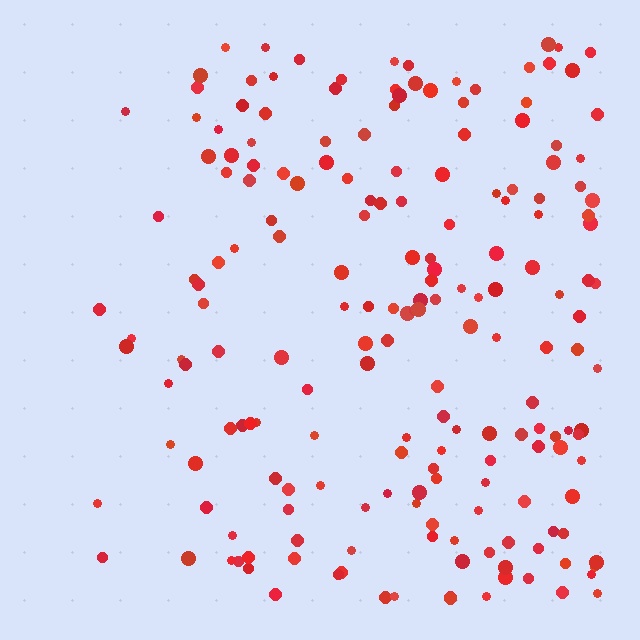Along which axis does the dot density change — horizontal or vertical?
Horizontal.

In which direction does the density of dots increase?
From left to right, with the right side densest.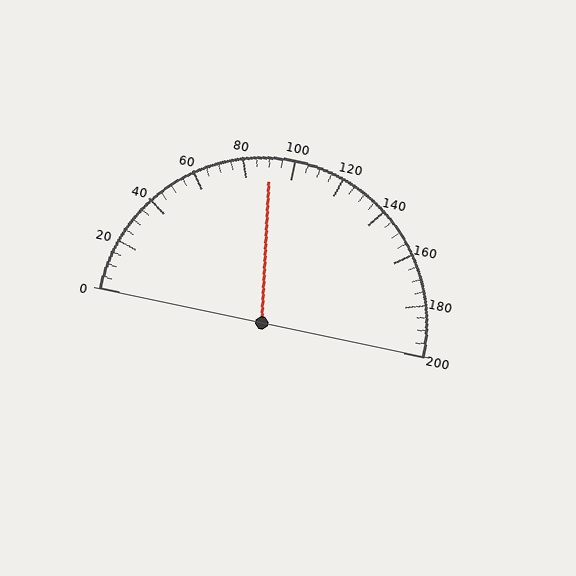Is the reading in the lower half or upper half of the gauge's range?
The reading is in the lower half of the range (0 to 200).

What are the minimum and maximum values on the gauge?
The gauge ranges from 0 to 200.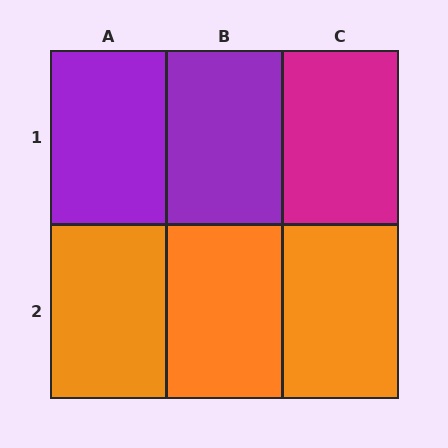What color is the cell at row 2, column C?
Orange.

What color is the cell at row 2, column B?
Orange.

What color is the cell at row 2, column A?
Orange.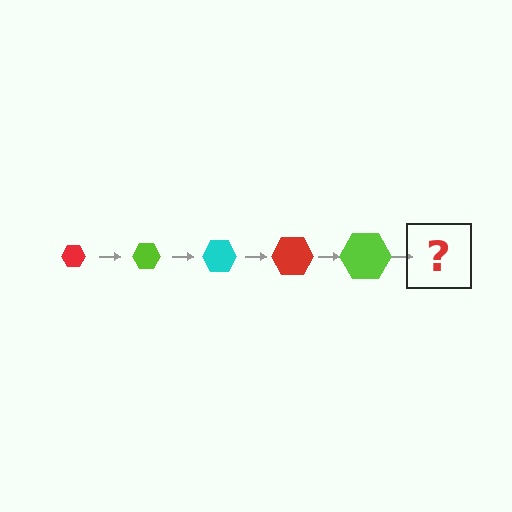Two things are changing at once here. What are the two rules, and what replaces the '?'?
The two rules are that the hexagon grows larger each step and the color cycles through red, lime, and cyan. The '?' should be a cyan hexagon, larger than the previous one.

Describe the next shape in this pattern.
It should be a cyan hexagon, larger than the previous one.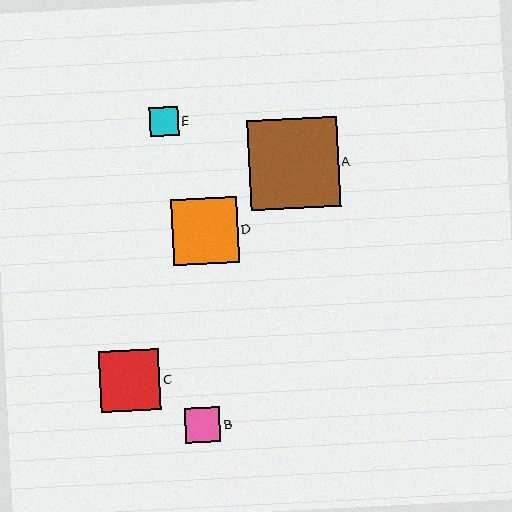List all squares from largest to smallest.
From largest to smallest: A, D, C, B, E.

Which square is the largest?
Square A is the largest with a size of approximately 90 pixels.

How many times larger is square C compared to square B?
Square C is approximately 1.7 times the size of square B.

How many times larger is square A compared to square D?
Square A is approximately 1.4 times the size of square D.